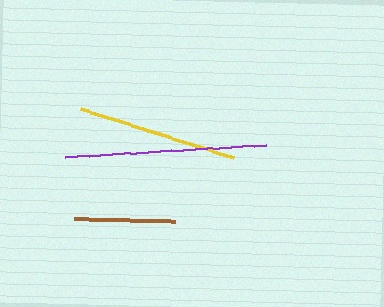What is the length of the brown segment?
The brown segment is approximately 101 pixels long.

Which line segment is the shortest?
The brown line is the shortest at approximately 101 pixels.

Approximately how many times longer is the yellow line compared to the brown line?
The yellow line is approximately 1.6 times the length of the brown line.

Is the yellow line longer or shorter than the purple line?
The purple line is longer than the yellow line.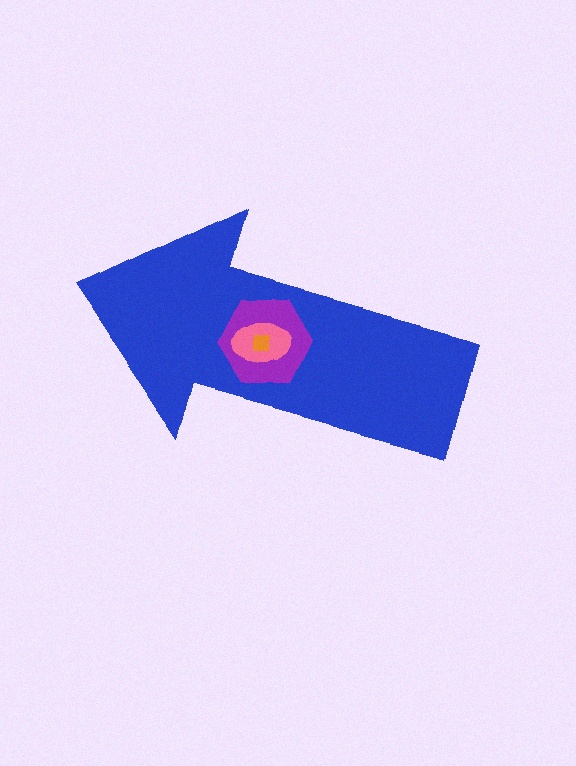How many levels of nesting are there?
4.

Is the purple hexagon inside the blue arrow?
Yes.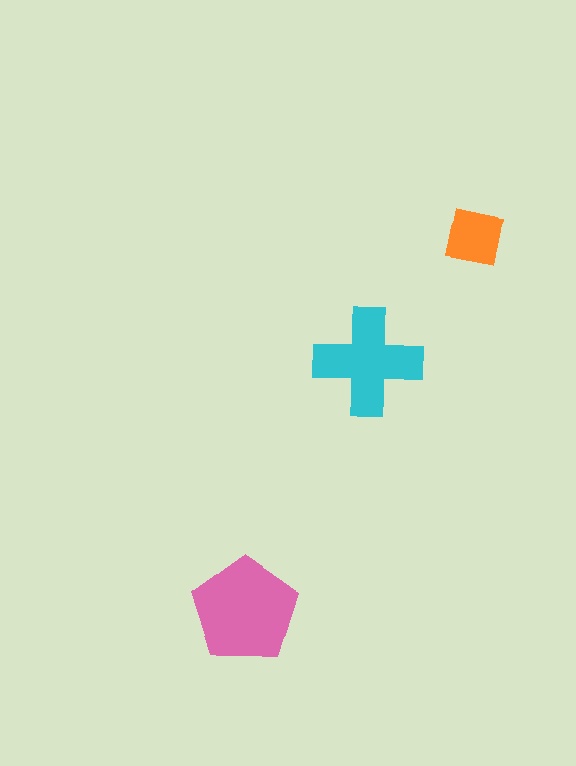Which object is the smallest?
The orange square.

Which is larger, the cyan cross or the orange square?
The cyan cross.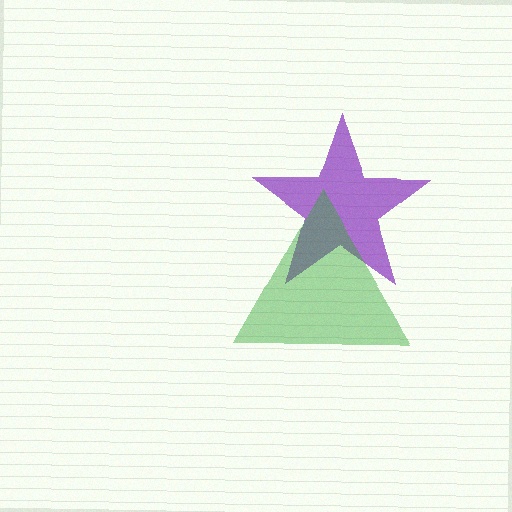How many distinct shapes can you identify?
There are 2 distinct shapes: a purple star, a green triangle.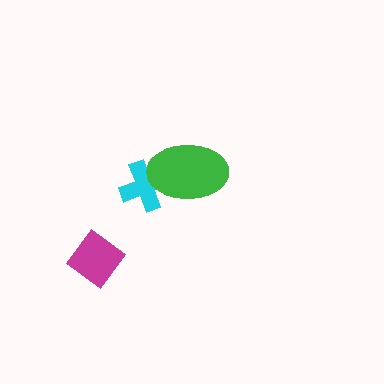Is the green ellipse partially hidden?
No, no other shape covers it.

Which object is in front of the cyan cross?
The green ellipse is in front of the cyan cross.